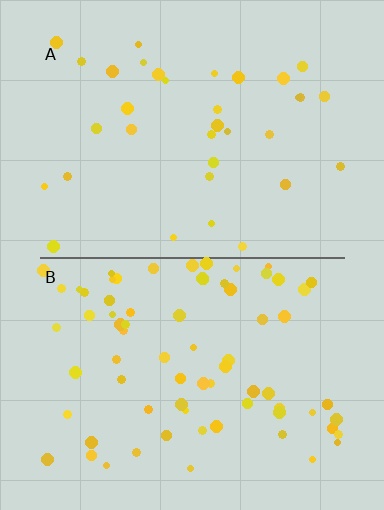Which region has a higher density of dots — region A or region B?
B (the bottom).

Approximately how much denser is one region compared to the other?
Approximately 2.2× — region B over region A.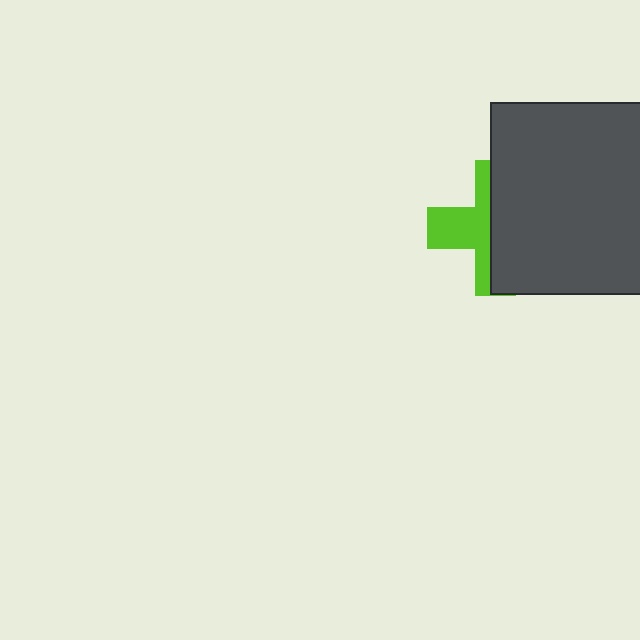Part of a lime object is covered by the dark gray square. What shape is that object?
It is a cross.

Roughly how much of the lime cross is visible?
A small part of it is visible (roughly 41%).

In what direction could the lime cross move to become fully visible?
The lime cross could move left. That would shift it out from behind the dark gray square entirely.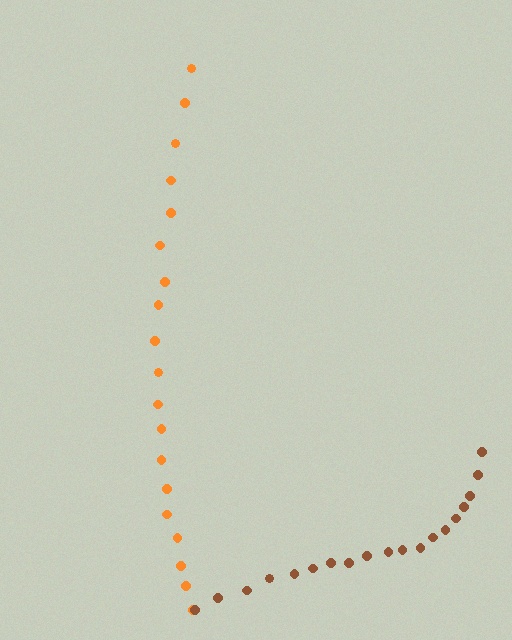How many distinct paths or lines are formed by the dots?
There are 2 distinct paths.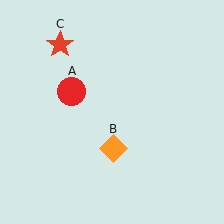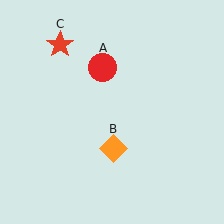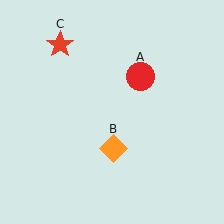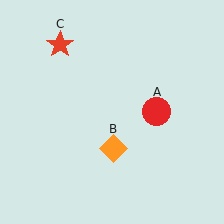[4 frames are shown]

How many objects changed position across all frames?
1 object changed position: red circle (object A).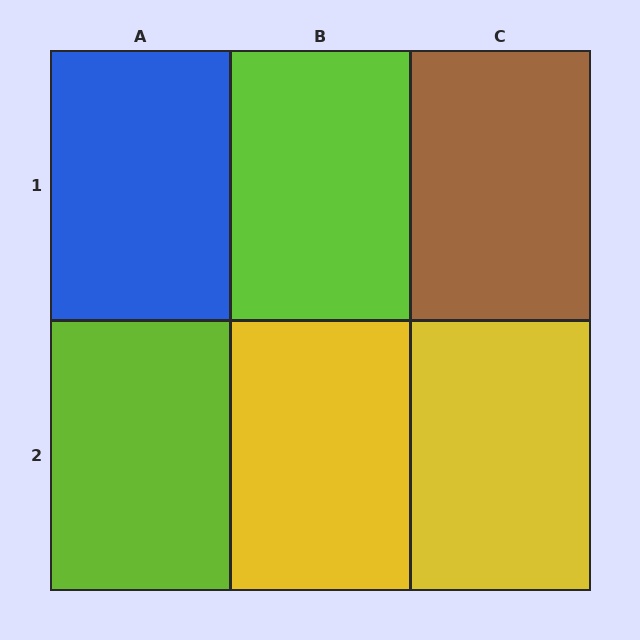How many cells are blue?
1 cell is blue.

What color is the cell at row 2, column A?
Lime.